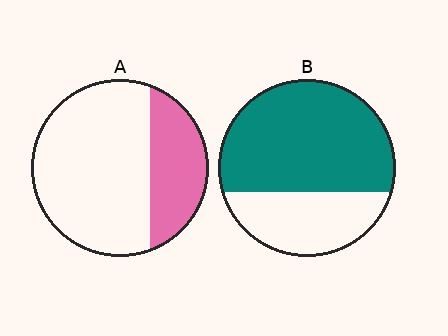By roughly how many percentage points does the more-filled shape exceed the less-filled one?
By roughly 40 percentage points (B over A).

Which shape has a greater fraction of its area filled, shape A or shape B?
Shape B.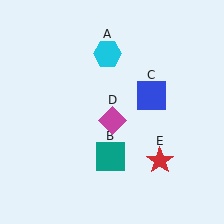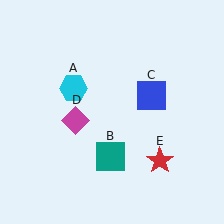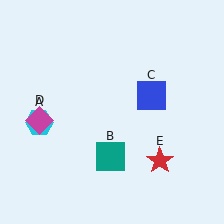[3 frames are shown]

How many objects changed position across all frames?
2 objects changed position: cyan hexagon (object A), magenta diamond (object D).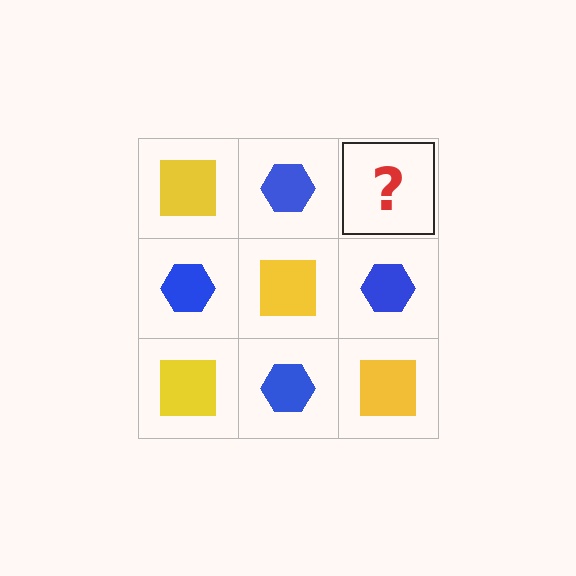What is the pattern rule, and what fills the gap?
The rule is that it alternates yellow square and blue hexagon in a checkerboard pattern. The gap should be filled with a yellow square.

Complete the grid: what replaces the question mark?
The question mark should be replaced with a yellow square.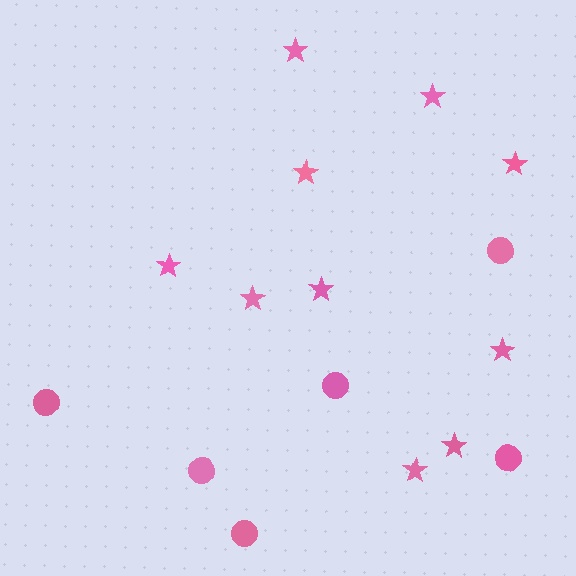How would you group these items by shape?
There are 2 groups: one group of circles (6) and one group of stars (10).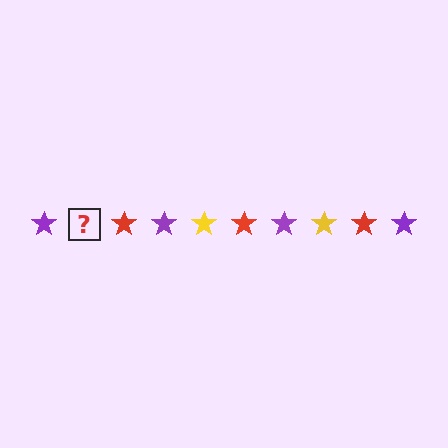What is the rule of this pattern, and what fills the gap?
The rule is that the pattern cycles through purple, yellow, red stars. The gap should be filled with a yellow star.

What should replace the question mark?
The question mark should be replaced with a yellow star.